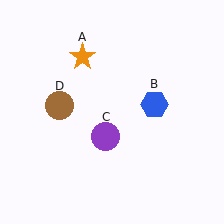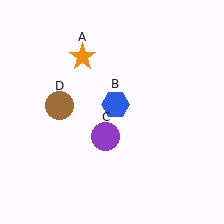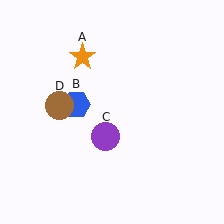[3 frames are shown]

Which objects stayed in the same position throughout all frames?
Orange star (object A) and purple circle (object C) and brown circle (object D) remained stationary.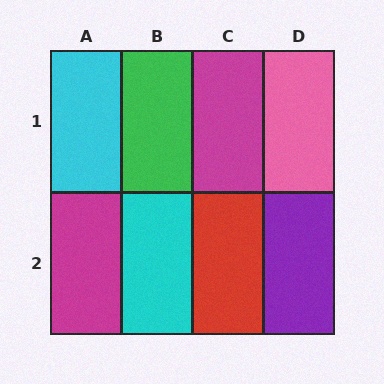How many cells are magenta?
2 cells are magenta.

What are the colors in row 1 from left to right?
Cyan, green, magenta, pink.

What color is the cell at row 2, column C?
Red.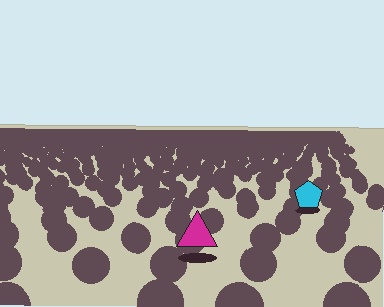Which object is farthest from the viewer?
The cyan pentagon is farthest from the viewer. It appears smaller and the ground texture around it is denser.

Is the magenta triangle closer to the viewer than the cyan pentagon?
Yes. The magenta triangle is closer — you can tell from the texture gradient: the ground texture is coarser near it.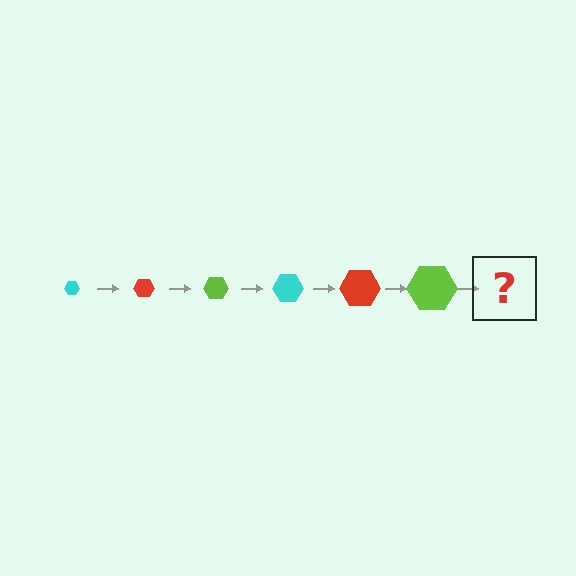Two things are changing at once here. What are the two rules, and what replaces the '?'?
The two rules are that the hexagon grows larger each step and the color cycles through cyan, red, and lime. The '?' should be a cyan hexagon, larger than the previous one.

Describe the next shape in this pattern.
It should be a cyan hexagon, larger than the previous one.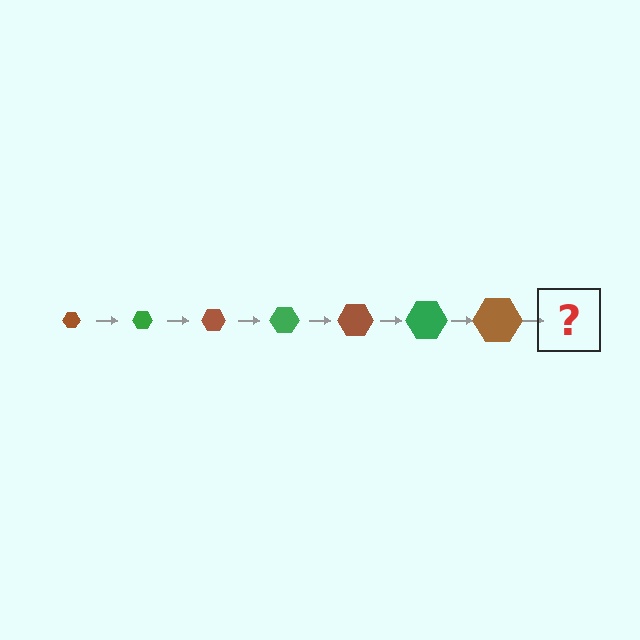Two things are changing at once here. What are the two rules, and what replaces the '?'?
The two rules are that the hexagon grows larger each step and the color cycles through brown and green. The '?' should be a green hexagon, larger than the previous one.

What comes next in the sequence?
The next element should be a green hexagon, larger than the previous one.